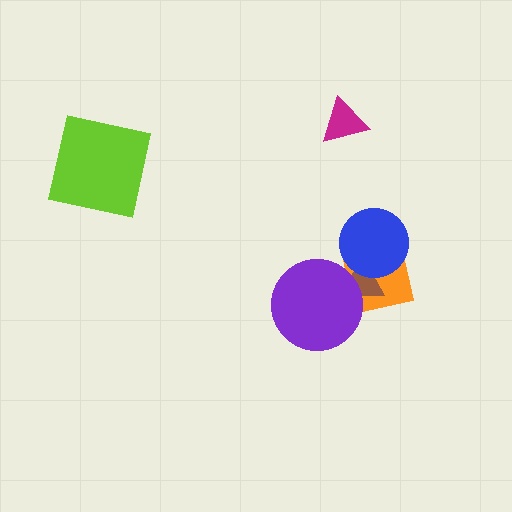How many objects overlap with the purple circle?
2 objects overlap with the purple circle.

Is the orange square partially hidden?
Yes, it is partially covered by another shape.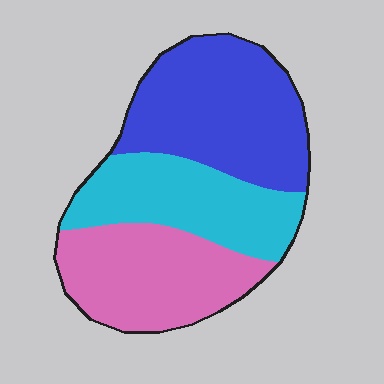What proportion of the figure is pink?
Pink takes up about one third (1/3) of the figure.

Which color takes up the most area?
Blue, at roughly 40%.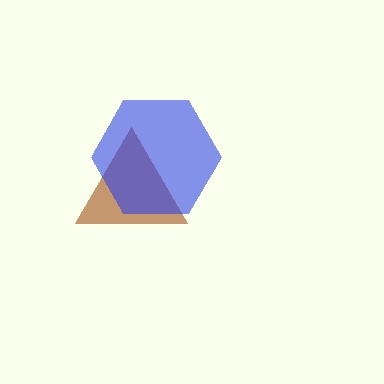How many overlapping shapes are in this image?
There are 2 overlapping shapes in the image.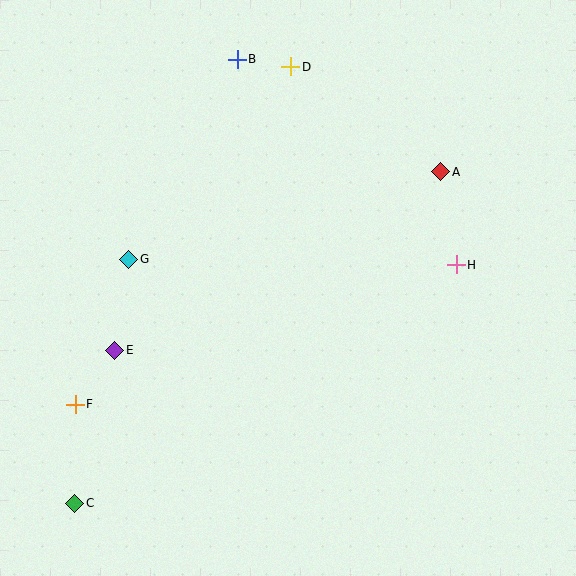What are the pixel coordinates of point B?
Point B is at (237, 59).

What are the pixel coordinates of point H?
Point H is at (456, 265).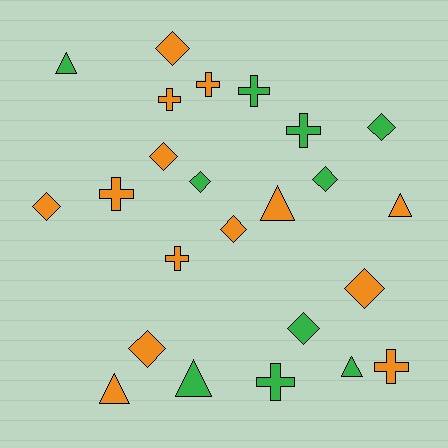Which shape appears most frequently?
Diamond, with 10 objects.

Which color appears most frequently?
Orange, with 14 objects.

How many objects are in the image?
There are 24 objects.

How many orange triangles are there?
There are 3 orange triangles.